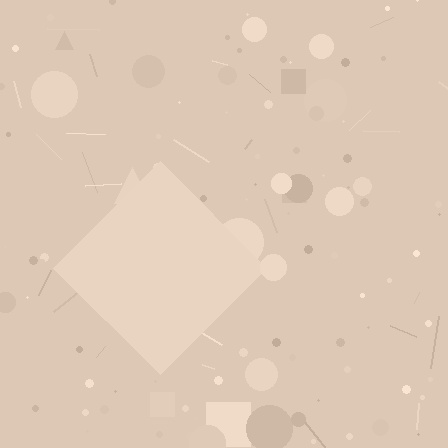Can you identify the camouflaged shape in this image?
The camouflaged shape is a diamond.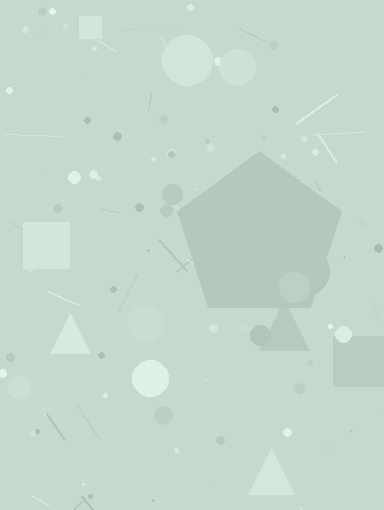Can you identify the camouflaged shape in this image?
The camouflaged shape is a pentagon.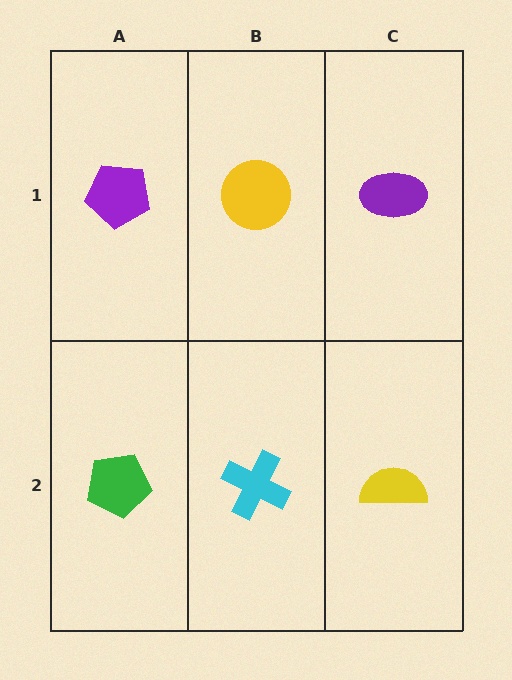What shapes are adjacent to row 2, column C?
A purple ellipse (row 1, column C), a cyan cross (row 2, column B).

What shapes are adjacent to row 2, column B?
A yellow circle (row 1, column B), a green pentagon (row 2, column A), a yellow semicircle (row 2, column C).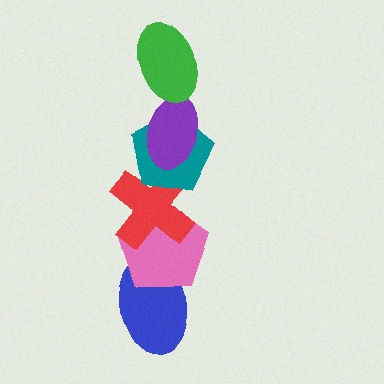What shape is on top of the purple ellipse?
The green ellipse is on top of the purple ellipse.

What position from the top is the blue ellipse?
The blue ellipse is 6th from the top.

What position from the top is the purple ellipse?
The purple ellipse is 2nd from the top.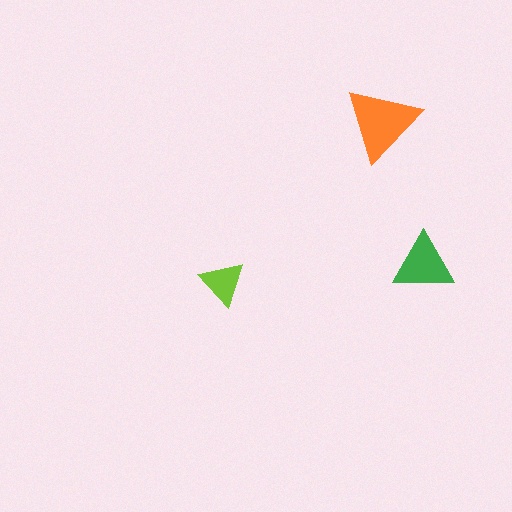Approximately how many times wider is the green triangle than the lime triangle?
About 1.5 times wider.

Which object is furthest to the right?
The green triangle is rightmost.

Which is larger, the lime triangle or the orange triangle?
The orange one.